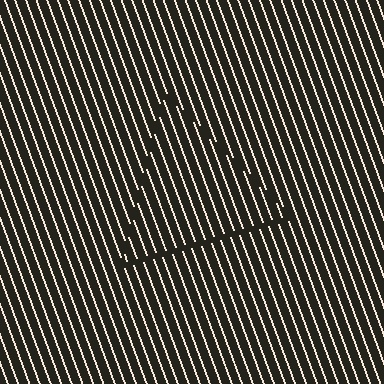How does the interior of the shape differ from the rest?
The interior of the shape contains the same grating, shifted by half a period — the contour is defined by the phase discontinuity where line-ends from the inner and outer gratings abut.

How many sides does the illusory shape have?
3 sides — the line-ends trace a triangle.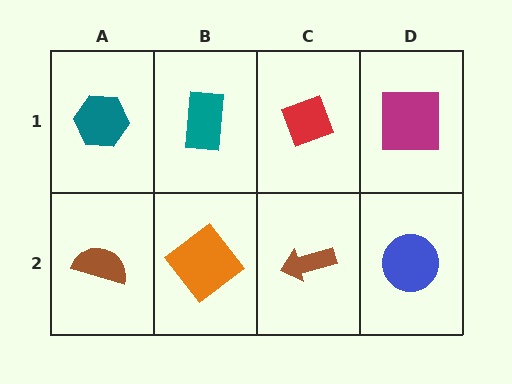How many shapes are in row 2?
4 shapes.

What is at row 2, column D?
A blue circle.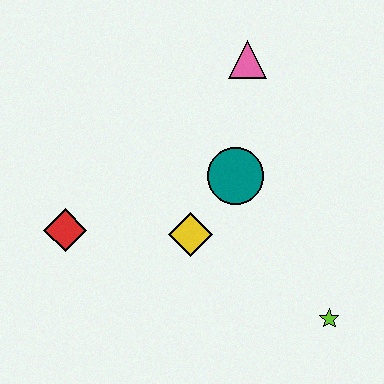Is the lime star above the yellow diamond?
No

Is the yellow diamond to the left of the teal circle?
Yes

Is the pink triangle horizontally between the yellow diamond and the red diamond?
No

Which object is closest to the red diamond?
The yellow diamond is closest to the red diamond.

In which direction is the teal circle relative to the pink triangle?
The teal circle is below the pink triangle.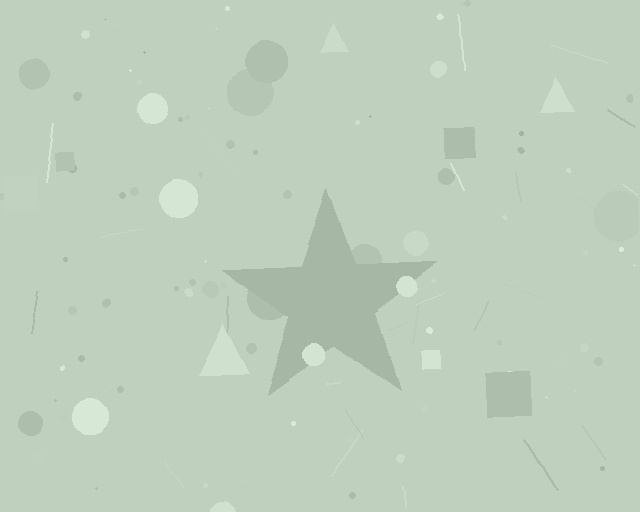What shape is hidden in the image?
A star is hidden in the image.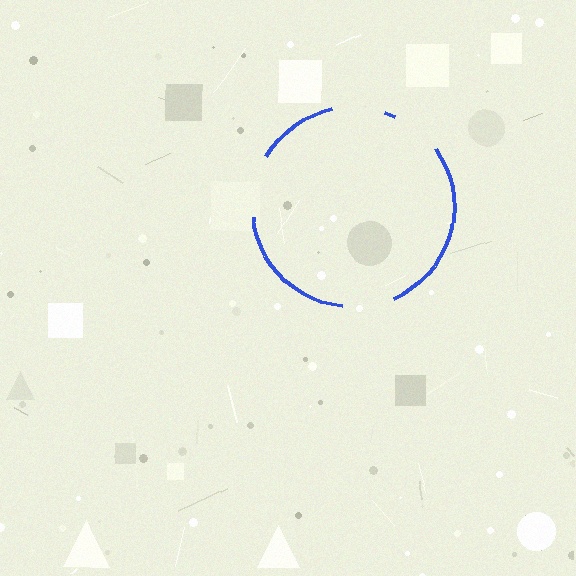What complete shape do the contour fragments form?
The contour fragments form a circle.